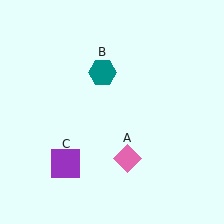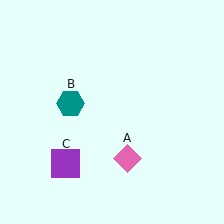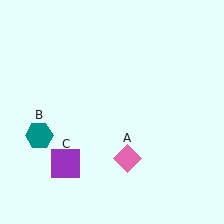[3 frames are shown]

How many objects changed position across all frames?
1 object changed position: teal hexagon (object B).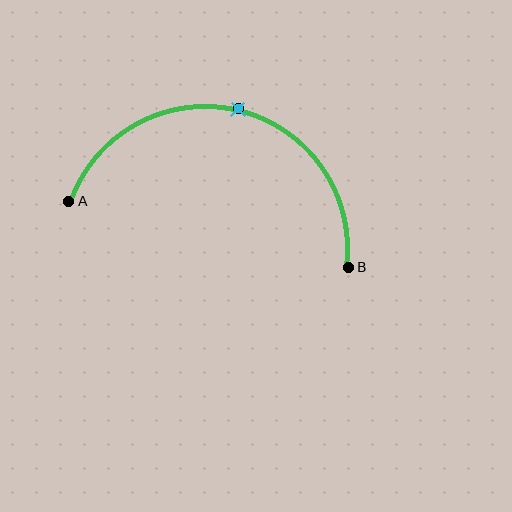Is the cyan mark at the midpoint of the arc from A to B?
Yes. The cyan mark lies on the arc at equal arc-length from both A and B — it is the arc midpoint.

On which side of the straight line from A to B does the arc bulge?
The arc bulges above the straight line connecting A and B.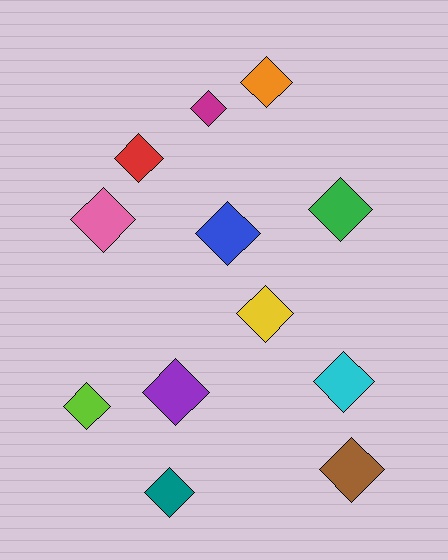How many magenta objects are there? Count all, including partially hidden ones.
There is 1 magenta object.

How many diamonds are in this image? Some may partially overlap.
There are 12 diamonds.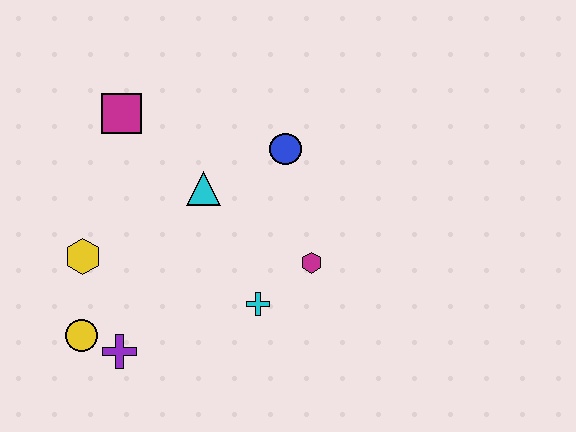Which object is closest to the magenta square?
The cyan triangle is closest to the magenta square.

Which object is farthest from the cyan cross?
The magenta square is farthest from the cyan cross.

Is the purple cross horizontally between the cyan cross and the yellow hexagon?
Yes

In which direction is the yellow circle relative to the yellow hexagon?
The yellow circle is below the yellow hexagon.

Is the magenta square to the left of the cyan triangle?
Yes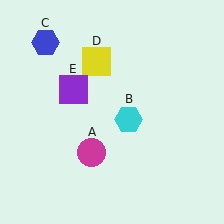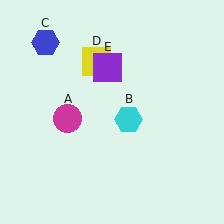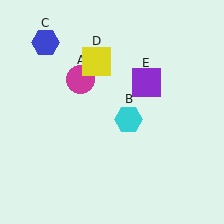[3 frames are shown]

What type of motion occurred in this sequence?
The magenta circle (object A), purple square (object E) rotated clockwise around the center of the scene.